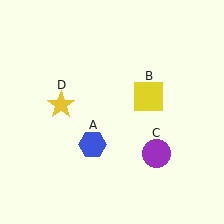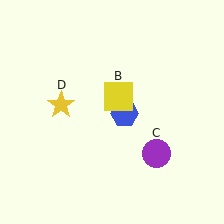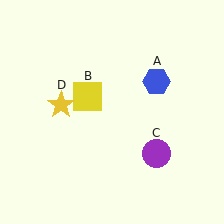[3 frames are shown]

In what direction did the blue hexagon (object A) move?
The blue hexagon (object A) moved up and to the right.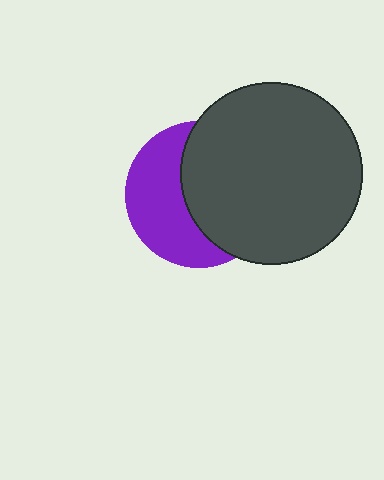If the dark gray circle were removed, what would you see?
You would see the complete purple circle.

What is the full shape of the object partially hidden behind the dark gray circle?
The partially hidden object is a purple circle.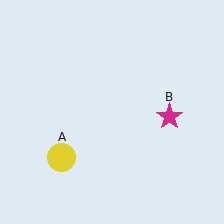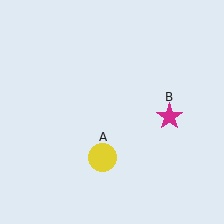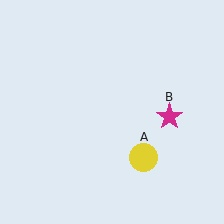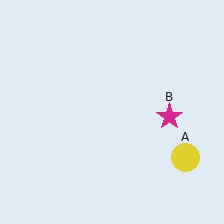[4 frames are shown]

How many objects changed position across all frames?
1 object changed position: yellow circle (object A).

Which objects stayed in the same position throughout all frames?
Magenta star (object B) remained stationary.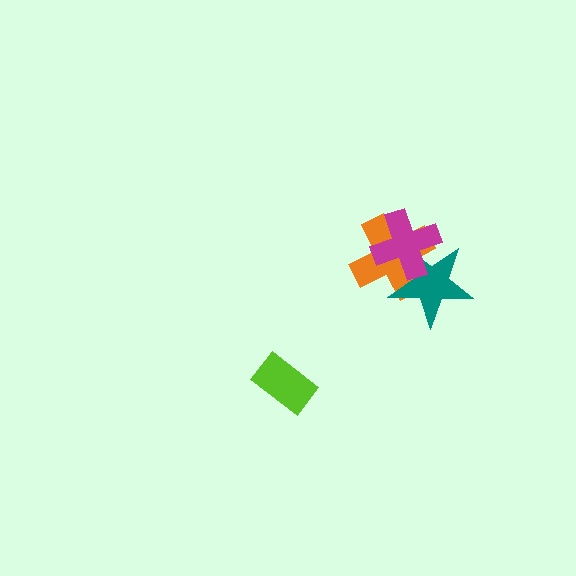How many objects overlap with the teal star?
2 objects overlap with the teal star.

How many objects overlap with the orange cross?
2 objects overlap with the orange cross.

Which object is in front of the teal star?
The magenta cross is in front of the teal star.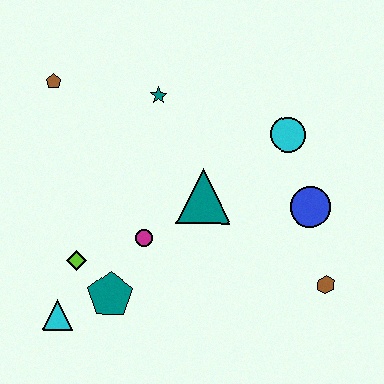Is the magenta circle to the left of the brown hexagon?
Yes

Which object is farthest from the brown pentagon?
The brown hexagon is farthest from the brown pentagon.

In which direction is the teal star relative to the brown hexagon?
The teal star is above the brown hexagon.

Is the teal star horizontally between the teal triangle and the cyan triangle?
Yes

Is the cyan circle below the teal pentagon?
No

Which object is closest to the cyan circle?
The blue circle is closest to the cyan circle.